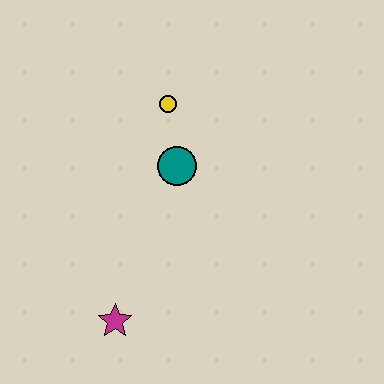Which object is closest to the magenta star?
The teal circle is closest to the magenta star.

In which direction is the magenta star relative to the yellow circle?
The magenta star is below the yellow circle.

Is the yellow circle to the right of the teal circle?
No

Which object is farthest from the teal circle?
The magenta star is farthest from the teal circle.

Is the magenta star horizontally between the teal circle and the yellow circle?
No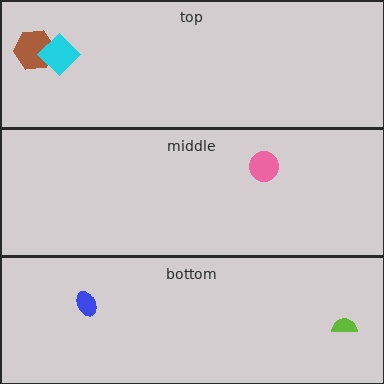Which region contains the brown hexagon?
The top region.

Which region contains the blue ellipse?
The bottom region.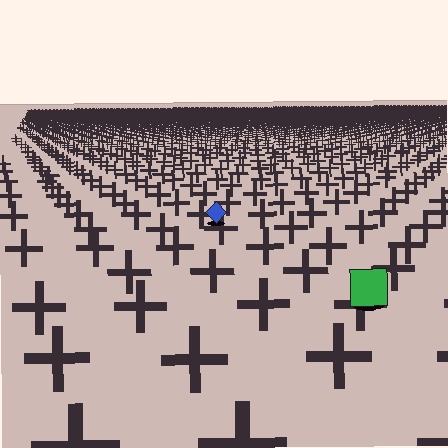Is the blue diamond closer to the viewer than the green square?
No. The green square is closer — you can tell from the texture gradient: the ground texture is coarser near it.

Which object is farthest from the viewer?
The blue diamond is farthest from the viewer. It appears smaller and the ground texture around it is denser.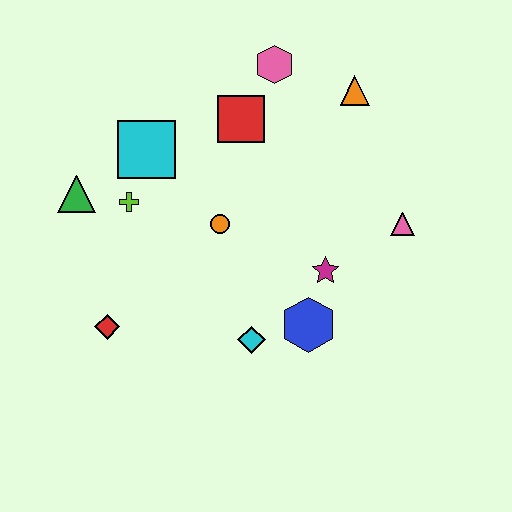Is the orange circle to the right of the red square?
No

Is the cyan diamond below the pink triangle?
Yes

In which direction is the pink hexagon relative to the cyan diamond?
The pink hexagon is above the cyan diamond.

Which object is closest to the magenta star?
The blue hexagon is closest to the magenta star.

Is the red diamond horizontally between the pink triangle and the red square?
No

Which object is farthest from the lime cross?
The pink triangle is farthest from the lime cross.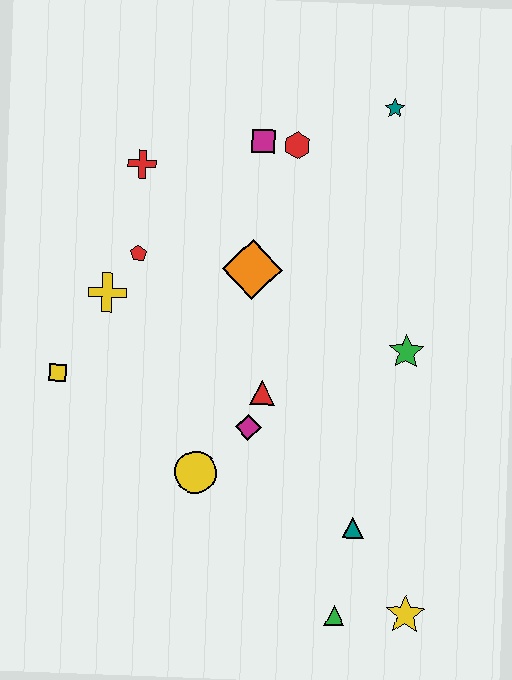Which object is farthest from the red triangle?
The teal star is farthest from the red triangle.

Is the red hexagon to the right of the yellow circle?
Yes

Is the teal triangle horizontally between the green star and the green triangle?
Yes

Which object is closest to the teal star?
The red hexagon is closest to the teal star.